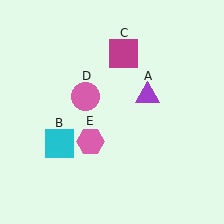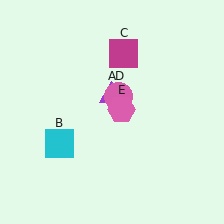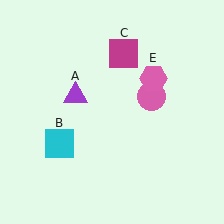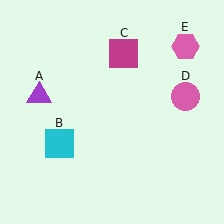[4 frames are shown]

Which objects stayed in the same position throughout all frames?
Cyan square (object B) and magenta square (object C) remained stationary.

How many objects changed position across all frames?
3 objects changed position: purple triangle (object A), pink circle (object D), pink hexagon (object E).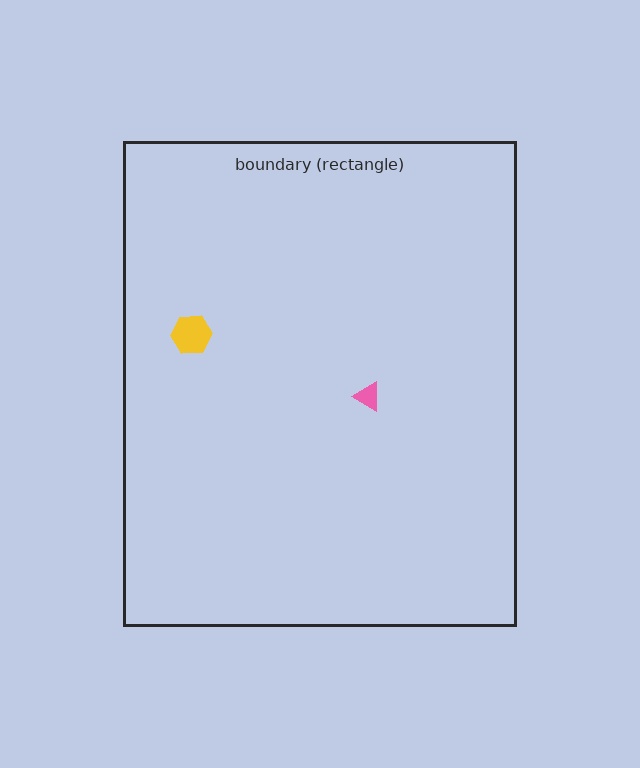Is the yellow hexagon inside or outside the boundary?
Inside.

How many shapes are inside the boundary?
2 inside, 0 outside.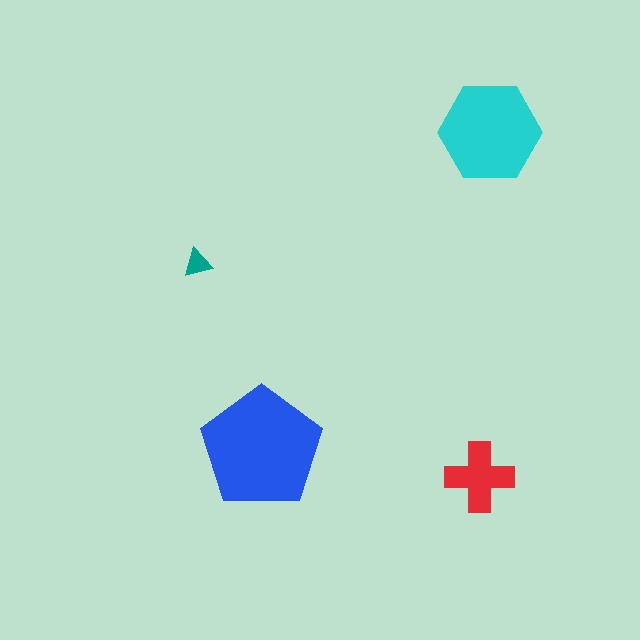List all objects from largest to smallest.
The blue pentagon, the cyan hexagon, the red cross, the teal triangle.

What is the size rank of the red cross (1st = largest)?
3rd.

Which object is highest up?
The cyan hexagon is topmost.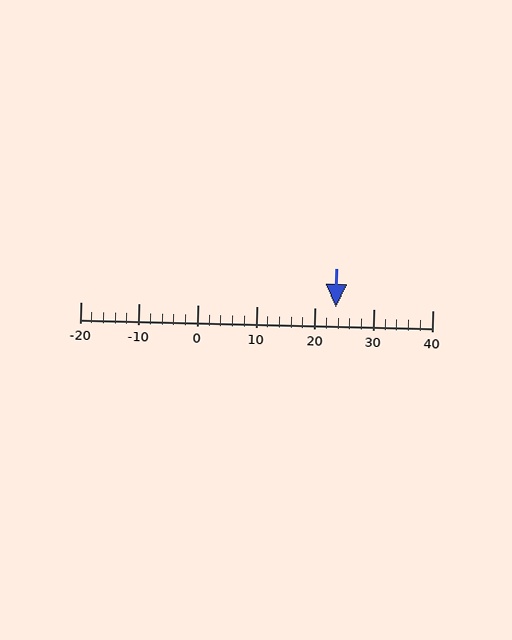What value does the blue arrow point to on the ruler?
The blue arrow points to approximately 24.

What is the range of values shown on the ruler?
The ruler shows values from -20 to 40.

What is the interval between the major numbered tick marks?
The major tick marks are spaced 10 units apart.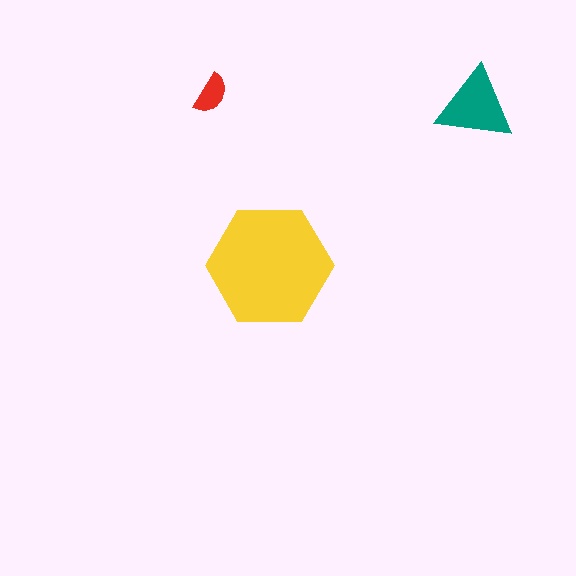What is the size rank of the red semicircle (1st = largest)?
3rd.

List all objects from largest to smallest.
The yellow hexagon, the teal triangle, the red semicircle.